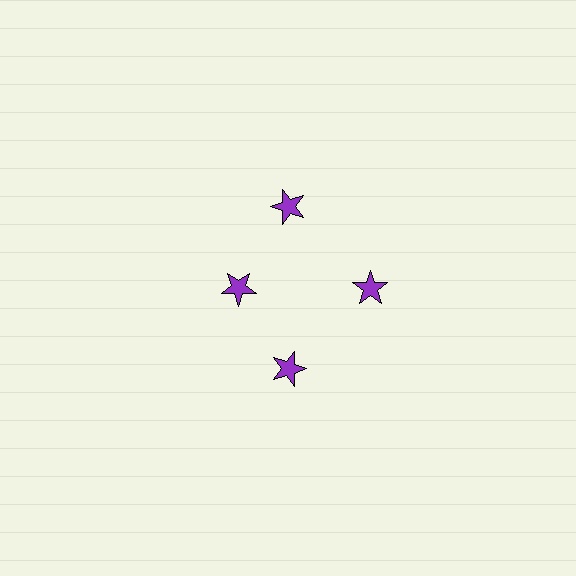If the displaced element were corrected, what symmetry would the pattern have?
It would have 4-fold rotational symmetry — the pattern would map onto itself every 90 degrees.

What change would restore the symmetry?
The symmetry would be restored by moving it outward, back onto the ring so that all 4 stars sit at equal angles and equal distance from the center.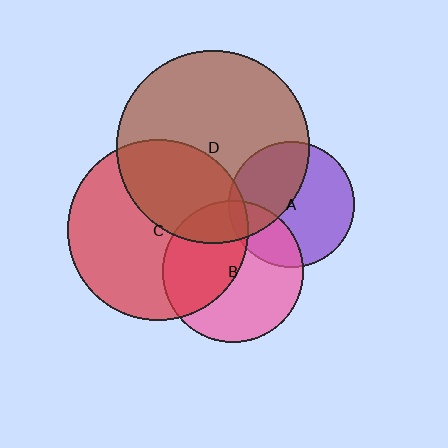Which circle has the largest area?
Circle D (brown).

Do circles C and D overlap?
Yes.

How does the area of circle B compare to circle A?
Approximately 1.3 times.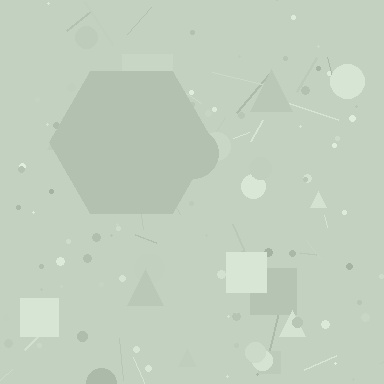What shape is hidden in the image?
A hexagon is hidden in the image.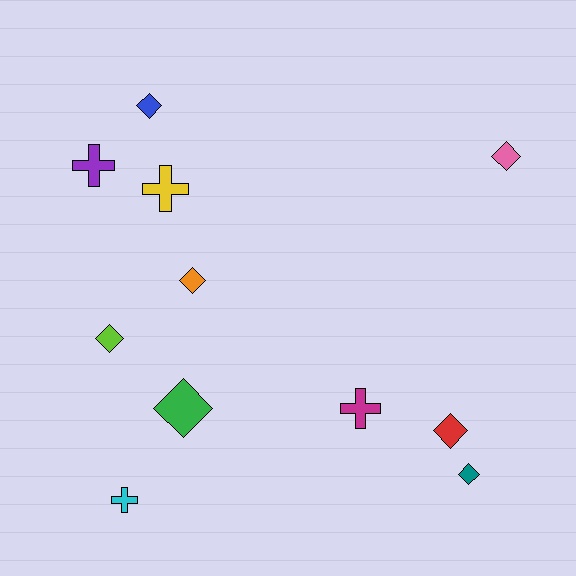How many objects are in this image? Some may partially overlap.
There are 11 objects.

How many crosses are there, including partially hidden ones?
There are 4 crosses.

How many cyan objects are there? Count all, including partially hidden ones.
There is 1 cyan object.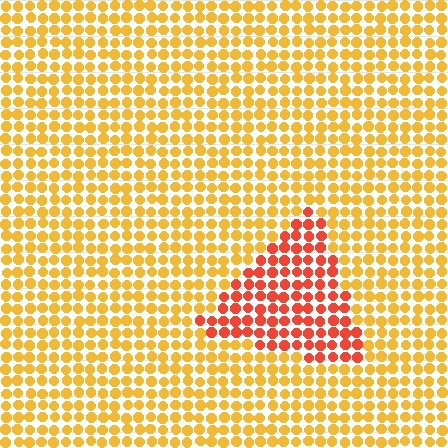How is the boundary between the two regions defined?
The boundary is defined purely by a slight shift in hue (about 37 degrees). Spacing, size, and orientation are identical on both sides.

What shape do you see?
I see a triangle.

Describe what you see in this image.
The image is filled with small yellow elements in a uniform arrangement. A triangle-shaped region is visible where the elements are tinted to a slightly different hue, forming a subtle color boundary.